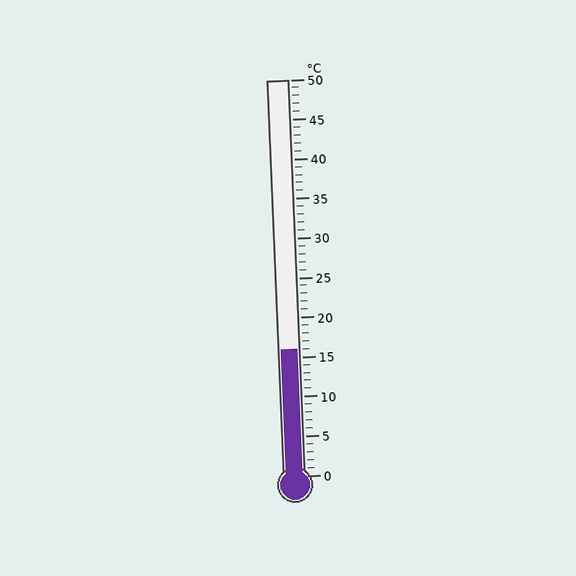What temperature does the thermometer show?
The thermometer shows approximately 16°C.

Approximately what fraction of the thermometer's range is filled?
The thermometer is filled to approximately 30% of its range.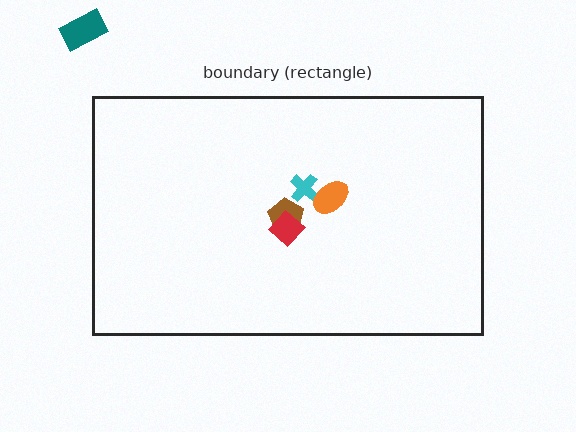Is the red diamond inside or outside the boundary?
Inside.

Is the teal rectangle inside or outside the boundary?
Outside.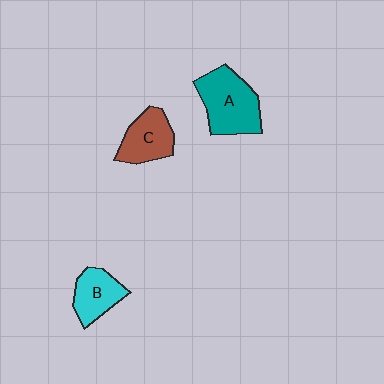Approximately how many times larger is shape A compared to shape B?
Approximately 1.6 times.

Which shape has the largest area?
Shape A (teal).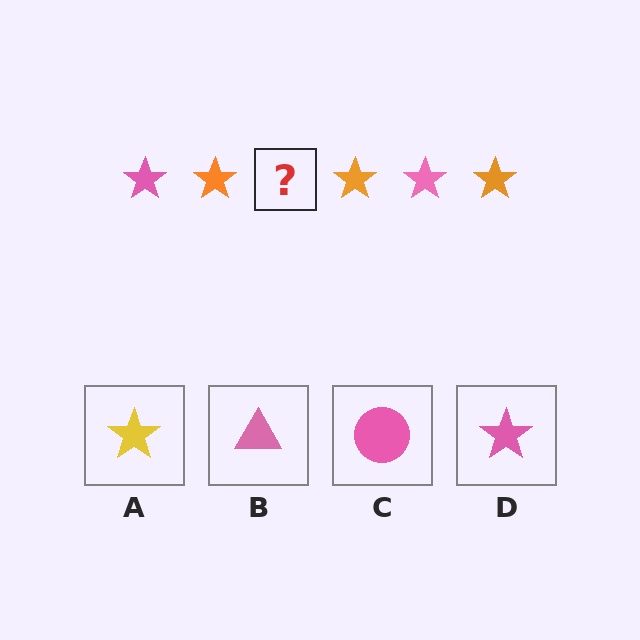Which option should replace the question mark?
Option D.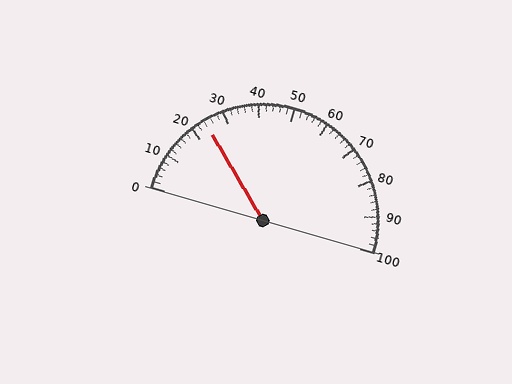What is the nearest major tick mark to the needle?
The nearest major tick mark is 20.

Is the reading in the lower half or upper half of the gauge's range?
The reading is in the lower half of the range (0 to 100).